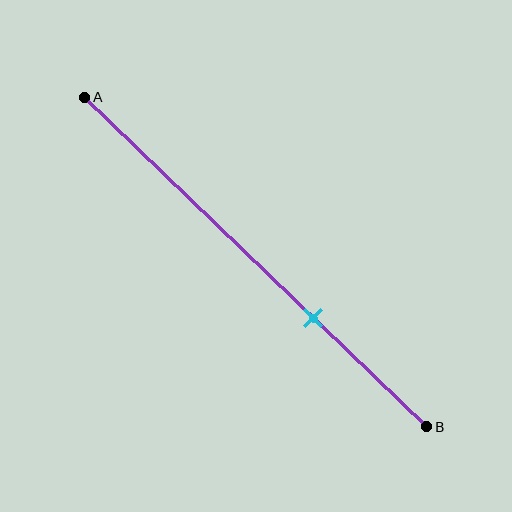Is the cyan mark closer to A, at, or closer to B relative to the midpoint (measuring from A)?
The cyan mark is closer to point B than the midpoint of segment AB.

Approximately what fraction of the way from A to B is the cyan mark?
The cyan mark is approximately 65% of the way from A to B.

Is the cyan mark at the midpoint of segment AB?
No, the mark is at about 65% from A, not at the 50% midpoint.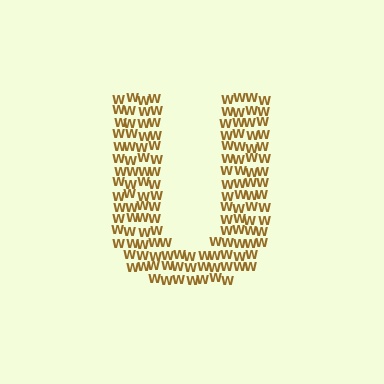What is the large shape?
The large shape is the letter U.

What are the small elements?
The small elements are letter W's.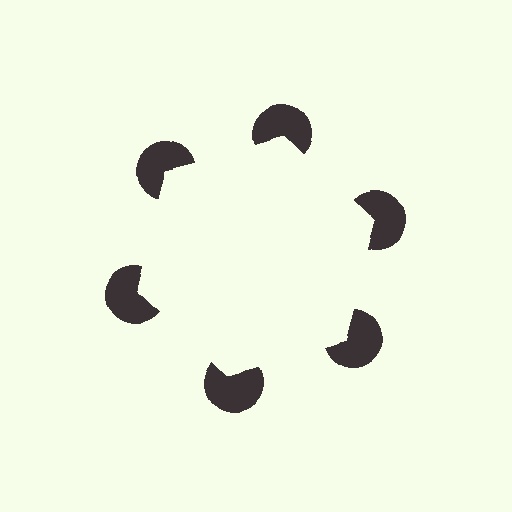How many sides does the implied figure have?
6 sides.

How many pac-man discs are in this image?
There are 6 — one at each vertex of the illusory hexagon.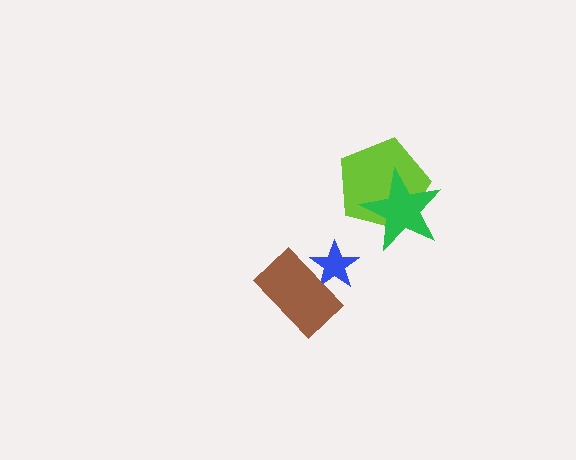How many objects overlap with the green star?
1 object overlaps with the green star.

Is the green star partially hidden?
No, no other shape covers it.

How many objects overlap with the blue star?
1 object overlaps with the blue star.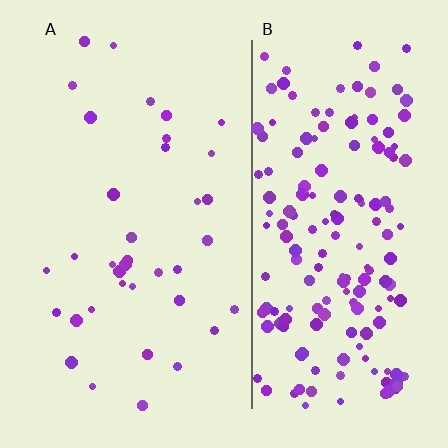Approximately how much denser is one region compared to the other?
Approximately 4.7× — region B over region A.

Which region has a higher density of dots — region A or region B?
B (the right).